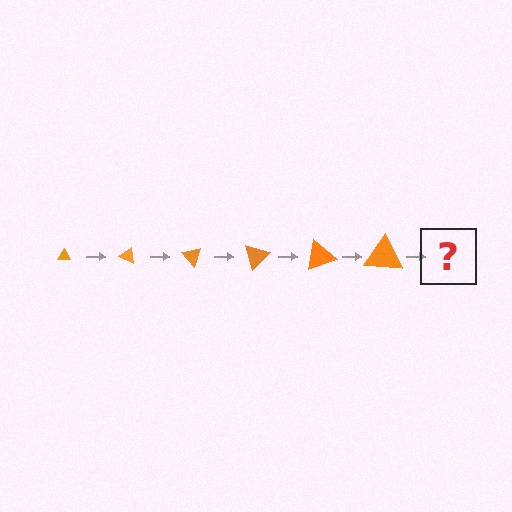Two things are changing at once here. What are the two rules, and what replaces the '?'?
The two rules are that the triangle grows larger each step and it rotates 25 degrees each step. The '?' should be a triangle, larger than the previous one and rotated 150 degrees from the start.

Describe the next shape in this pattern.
It should be a triangle, larger than the previous one and rotated 150 degrees from the start.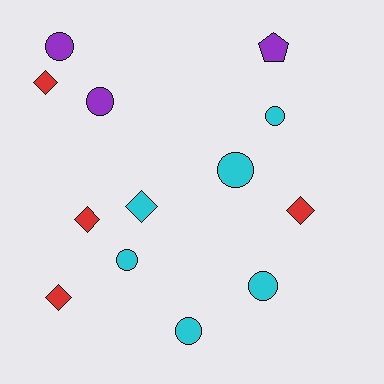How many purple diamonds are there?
There are no purple diamonds.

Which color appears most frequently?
Cyan, with 6 objects.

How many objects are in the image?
There are 13 objects.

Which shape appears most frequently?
Circle, with 7 objects.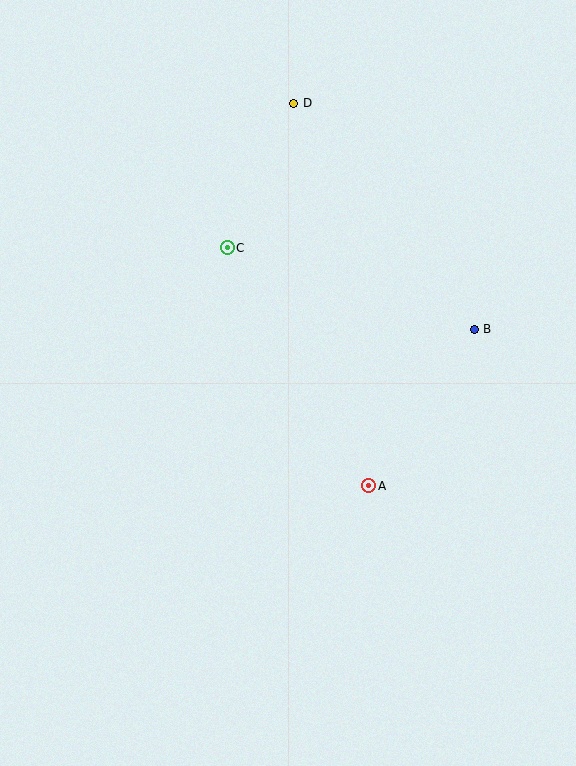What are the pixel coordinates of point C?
Point C is at (227, 248).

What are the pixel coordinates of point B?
Point B is at (474, 329).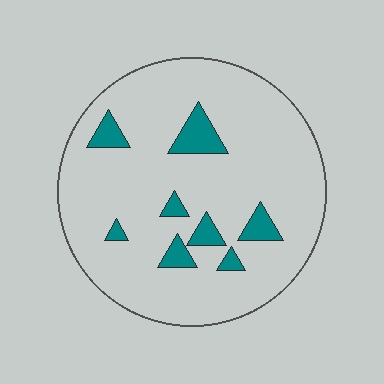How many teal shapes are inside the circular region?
8.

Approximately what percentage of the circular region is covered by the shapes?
Approximately 10%.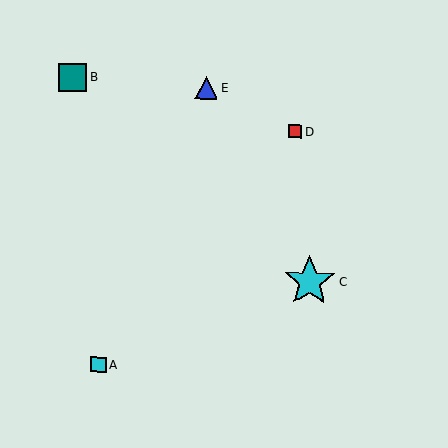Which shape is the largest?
The cyan star (labeled C) is the largest.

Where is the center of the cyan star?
The center of the cyan star is at (310, 281).